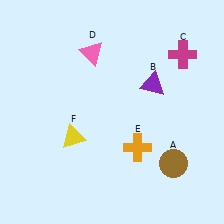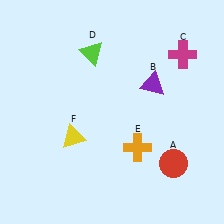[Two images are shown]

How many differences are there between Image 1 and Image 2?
There are 2 differences between the two images.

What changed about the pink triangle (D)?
In Image 1, D is pink. In Image 2, it changed to lime.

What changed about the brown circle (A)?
In Image 1, A is brown. In Image 2, it changed to red.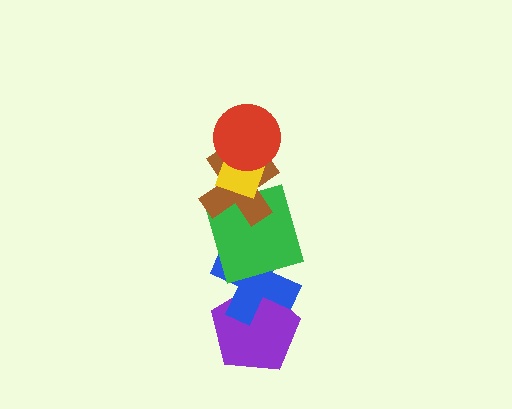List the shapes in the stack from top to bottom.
From top to bottom: the red circle, the yellow rectangle, the brown cross, the green square, the blue cross, the purple pentagon.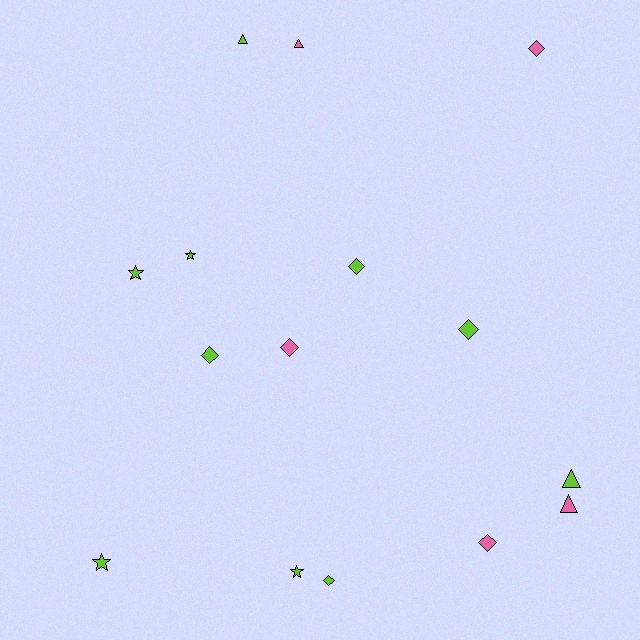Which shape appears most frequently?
Diamond, with 7 objects.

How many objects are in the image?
There are 15 objects.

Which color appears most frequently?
Lime, with 10 objects.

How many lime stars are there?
There are 4 lime stars.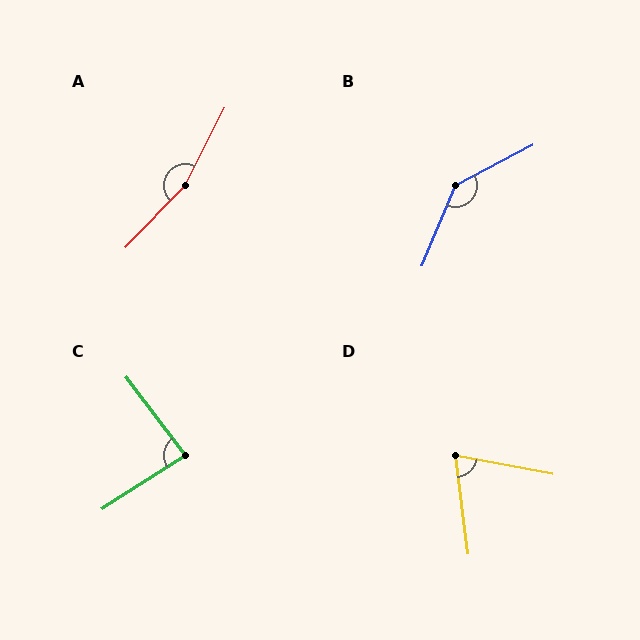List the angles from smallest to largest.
D (72°), C (86°), B (140°), A (163°).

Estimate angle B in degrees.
Approximately 140 degrees.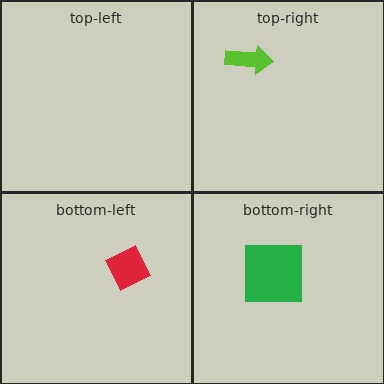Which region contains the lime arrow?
The top-right region.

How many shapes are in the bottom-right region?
1.